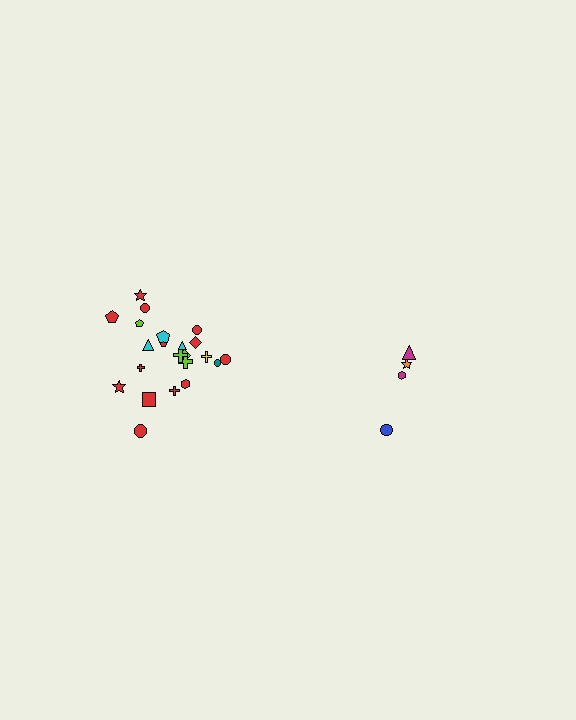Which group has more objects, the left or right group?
The left group.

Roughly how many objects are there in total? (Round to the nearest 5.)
Roughly 25 objects in total.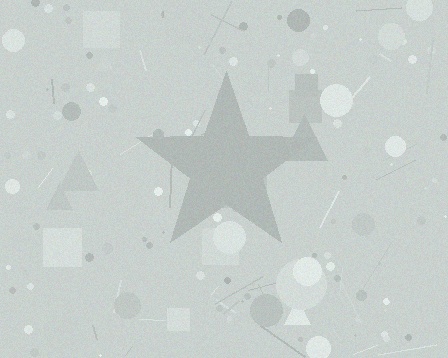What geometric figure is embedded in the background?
A star is embedded in the background.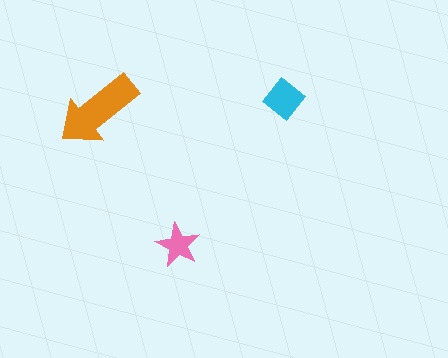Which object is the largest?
The orange arrow.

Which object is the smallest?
The pink star.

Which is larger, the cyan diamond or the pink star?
The cyan diamond.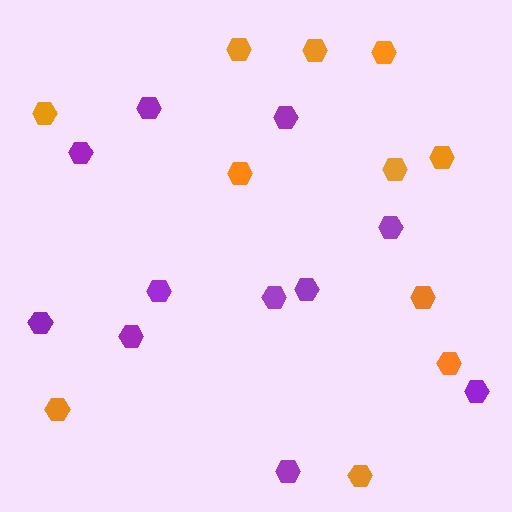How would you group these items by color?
There are 2 groups: one group of purple hexagons (11) and one group of orange hexagons (11).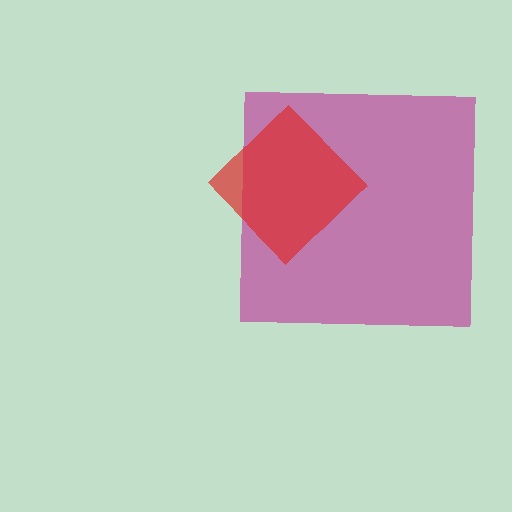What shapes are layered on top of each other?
The layered shapes are: a magenta square, a red diamond.